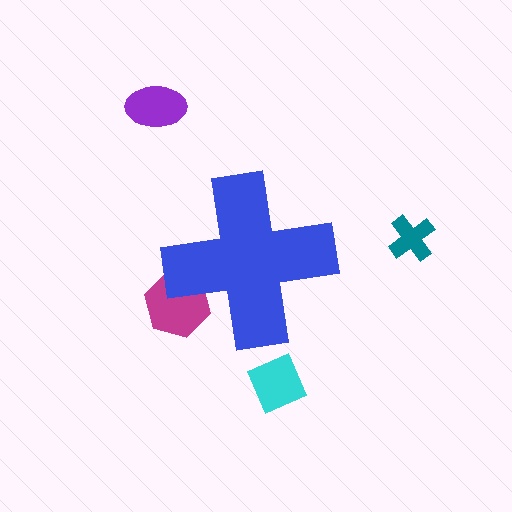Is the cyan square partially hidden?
No, the cyan square is fully visible.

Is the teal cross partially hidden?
No, the teal cross is fully visible.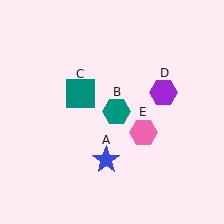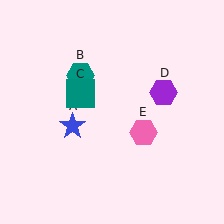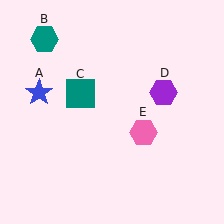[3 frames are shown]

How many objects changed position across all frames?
2 objects changed position: blue star (object A), teal hexagon (object B).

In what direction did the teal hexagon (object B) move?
The teal hexagon (object B) moved up and to the left.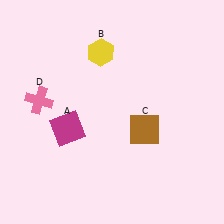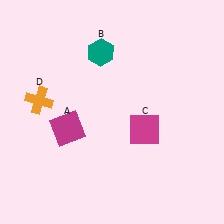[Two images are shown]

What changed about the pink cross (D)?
In Image 1, D is pink. In Image 2, it changed to orange.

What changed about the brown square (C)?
In Image 1, C is brown. In Image 2, it changed to magenta.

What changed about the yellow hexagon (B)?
In Image 1, B is yellow. In Image 2, it changed to teal.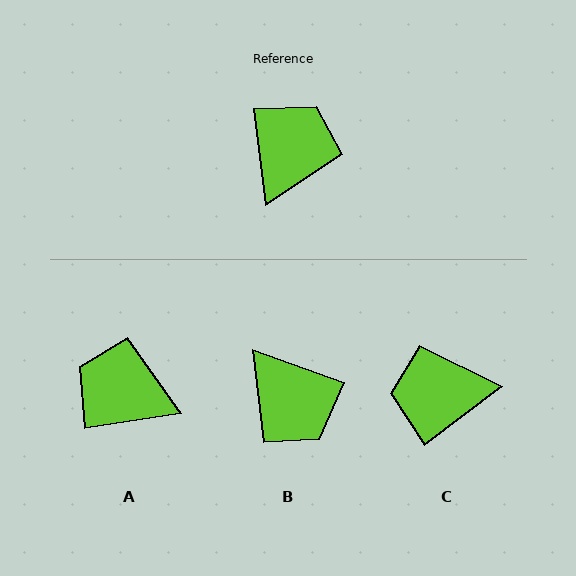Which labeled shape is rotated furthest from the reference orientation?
C, about 120 degrees away.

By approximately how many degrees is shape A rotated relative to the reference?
Approximately 92 degrees counter-clockwise.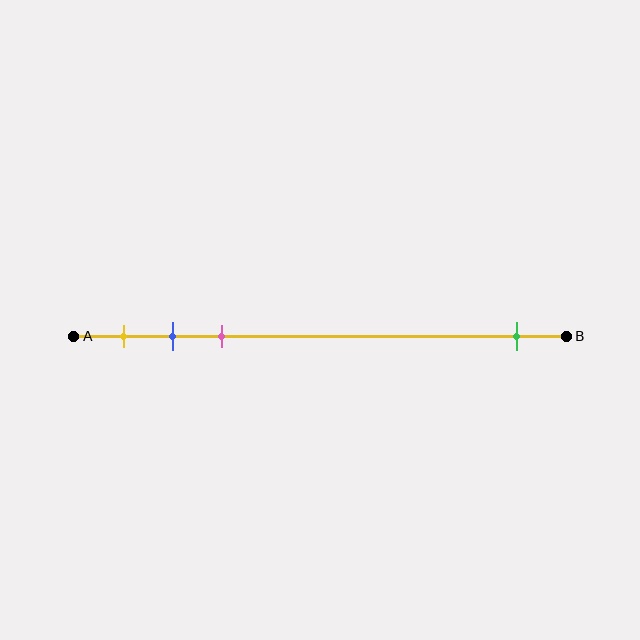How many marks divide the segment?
There are 4 marks dividing the segment.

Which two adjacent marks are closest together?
The blue and pink marks are the closest adjacent pair.